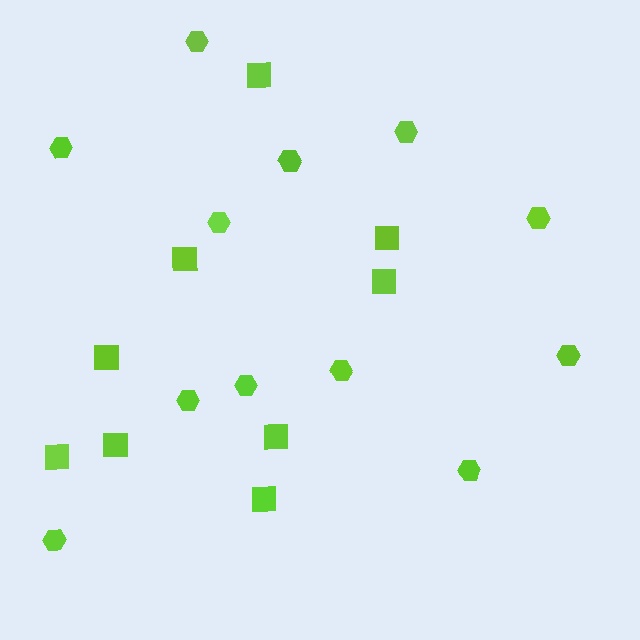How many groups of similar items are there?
There are 2 groups: one group of squares (9) and one group of hexagons (12).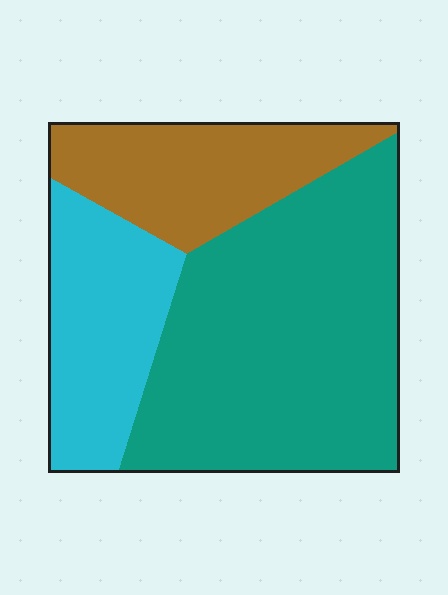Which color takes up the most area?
Teal, at roughly 55%.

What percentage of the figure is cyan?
Cyan covers 23% of the figure.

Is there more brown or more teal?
Teal.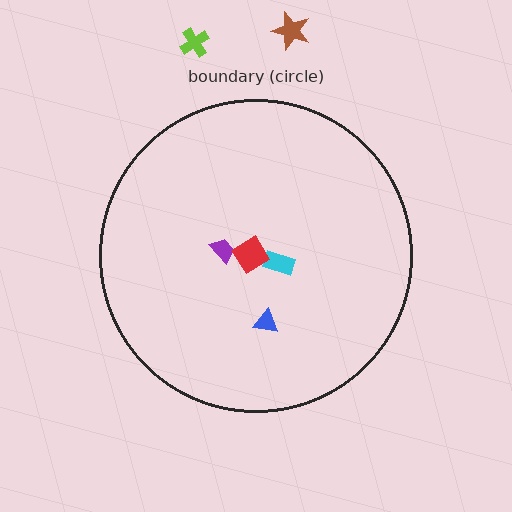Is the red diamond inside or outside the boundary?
Inside.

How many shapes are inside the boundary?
4 inside, 2 outside.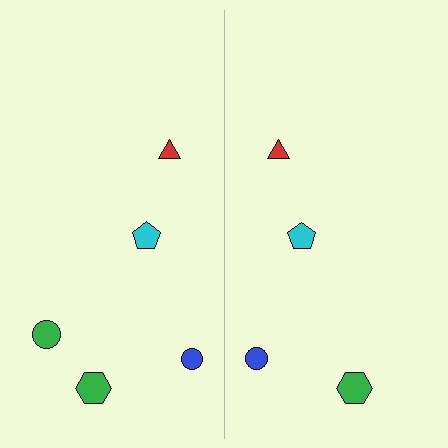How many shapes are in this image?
There are 9 shapes in this image.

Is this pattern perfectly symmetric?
No, the pattern is not perfectly symmetric. A green circle is missing from the right side.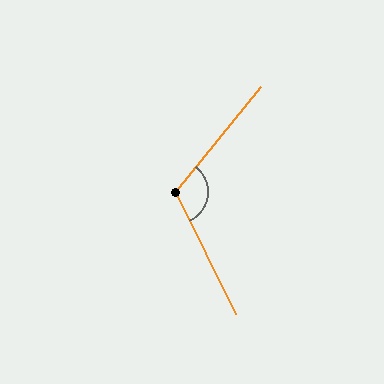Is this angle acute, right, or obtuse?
It is obtuse.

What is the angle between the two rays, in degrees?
Approximately 115 degrees.